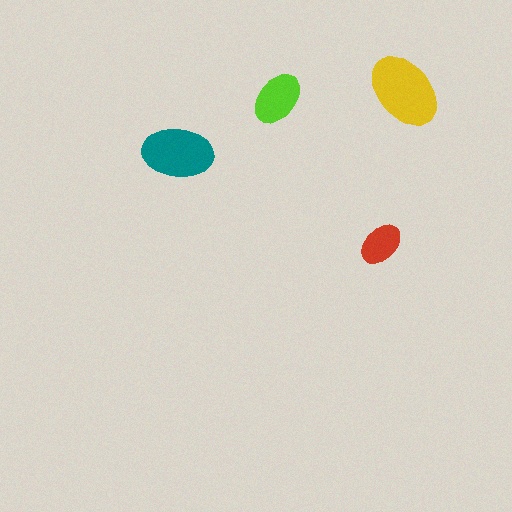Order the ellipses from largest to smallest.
the yellow one, the teal one, the lime one, the red one.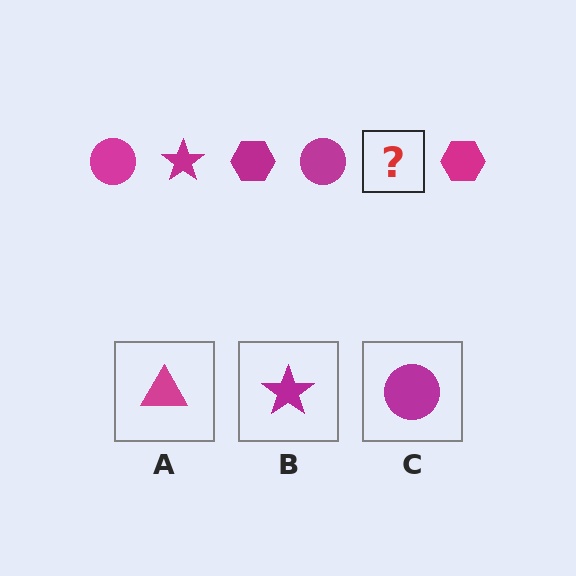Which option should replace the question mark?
Option B.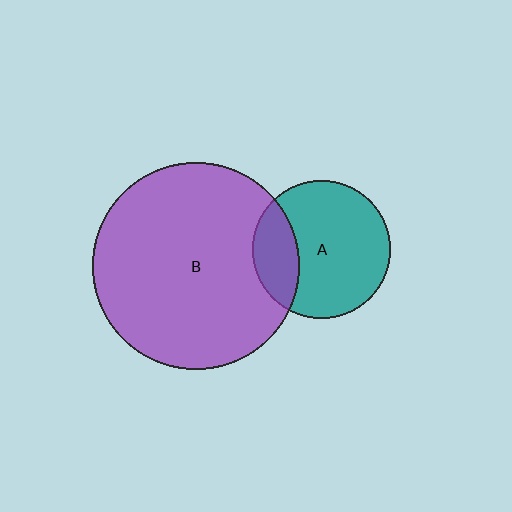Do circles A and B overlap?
Yes.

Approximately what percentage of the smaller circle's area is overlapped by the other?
Approximately 25%.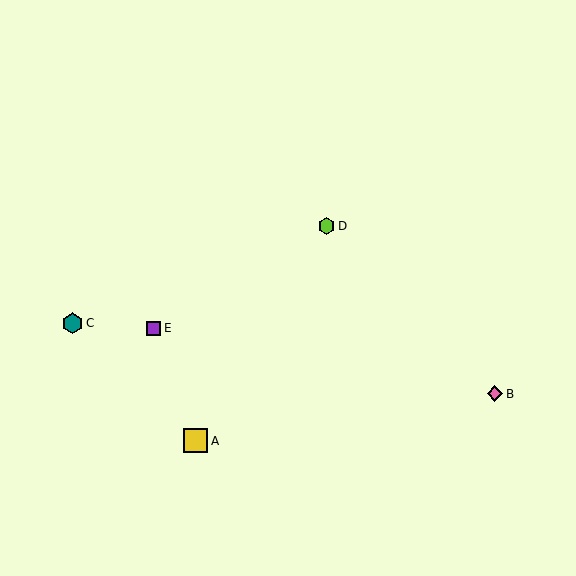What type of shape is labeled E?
Shape E is a purple square.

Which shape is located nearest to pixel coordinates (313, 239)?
The lime hexagon (labeled D) at (327, 226) is nearest to that location.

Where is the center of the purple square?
The center of the purple square is at (154, 328).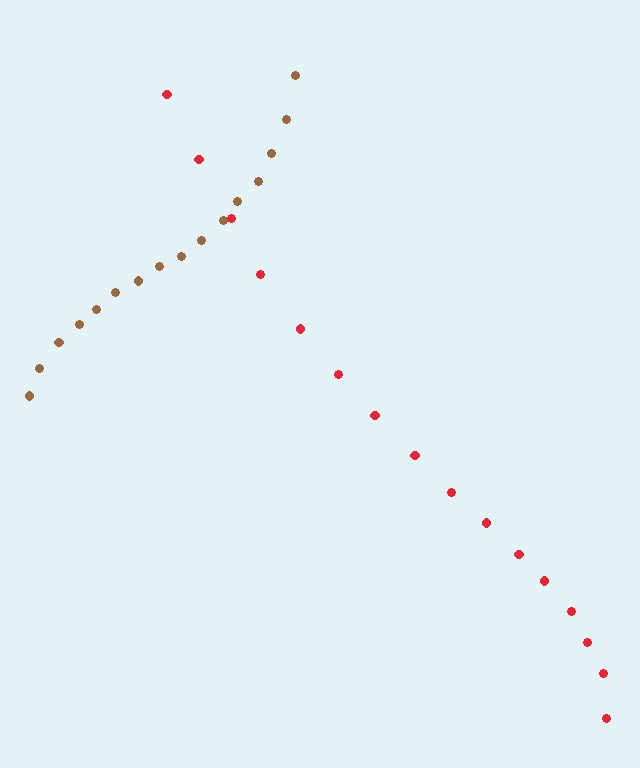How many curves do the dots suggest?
There are 2 distinct paths.